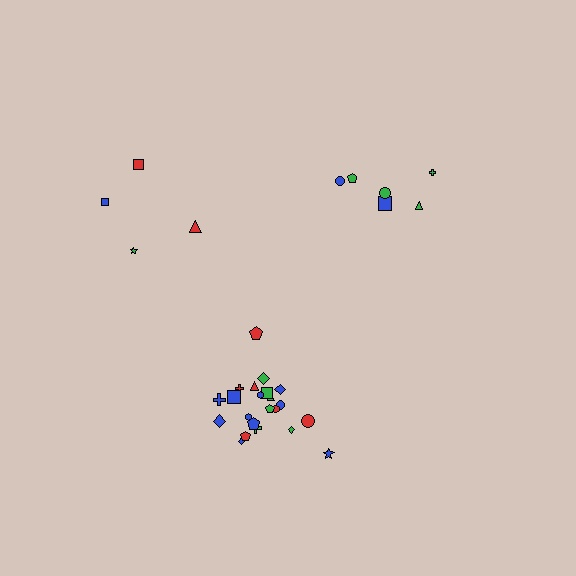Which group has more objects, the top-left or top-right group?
The top-right group.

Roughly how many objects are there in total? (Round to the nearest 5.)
Roughly 30 objects in total.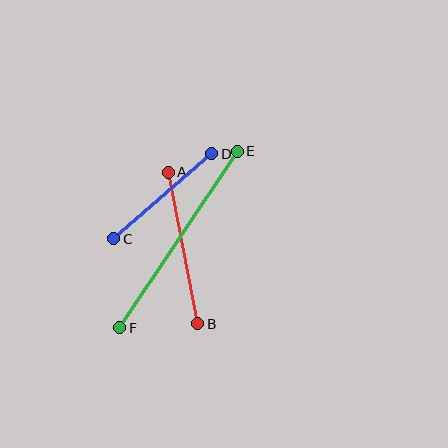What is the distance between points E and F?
The distance is approximately 212 pixels.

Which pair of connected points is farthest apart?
Points E and F are farthest apart.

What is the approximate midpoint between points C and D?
The midpoint is at approximately (163, 196) pixels.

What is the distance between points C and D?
The distance is approximately 130 pixels.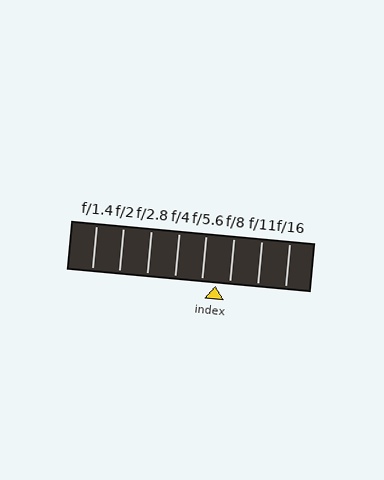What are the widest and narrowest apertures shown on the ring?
The widest aperture shown is f/1.4 and the narrowest is f/16.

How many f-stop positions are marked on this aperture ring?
There are 8 f-stop positions marked.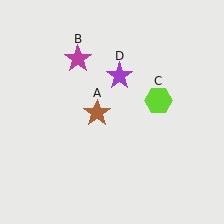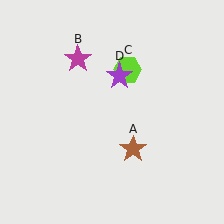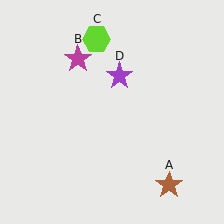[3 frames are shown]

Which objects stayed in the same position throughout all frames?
Magenta star (object B) and purple star (object D) remained stationary.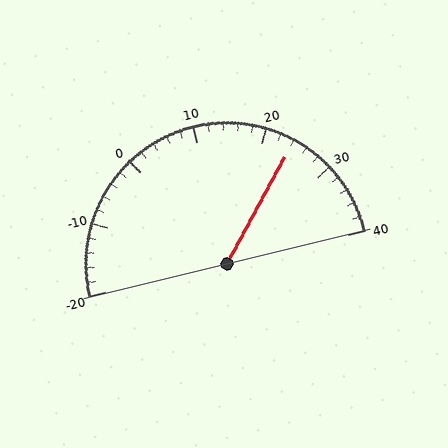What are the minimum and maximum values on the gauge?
The gauge ranges from -20 to 40.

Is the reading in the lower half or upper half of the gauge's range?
The reading is in the upper half of the range (-20 to 40).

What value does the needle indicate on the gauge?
The needle indicates approximately 24.